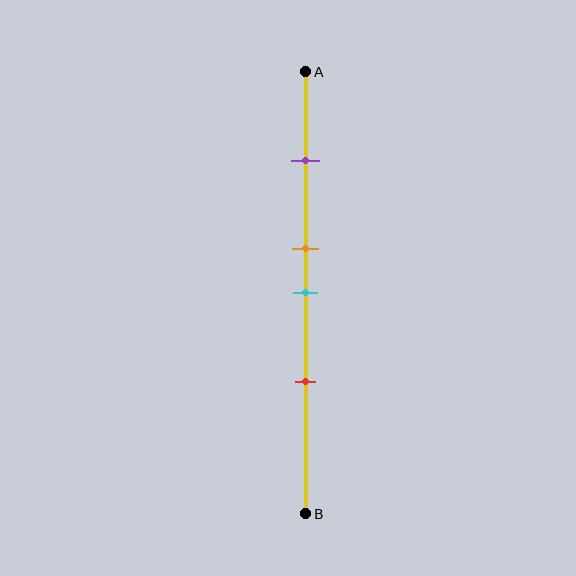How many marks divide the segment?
There are 4 marks dividing the segment.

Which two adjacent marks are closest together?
The orange and cyan marks are the closest adjacent pair.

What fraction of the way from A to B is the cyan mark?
The cyan mark is approximately 50% (0.5) of the way from A to B.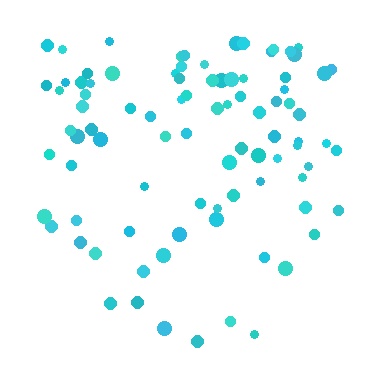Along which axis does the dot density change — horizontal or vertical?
Vertical.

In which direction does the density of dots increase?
From bottom to top, with the top side densest.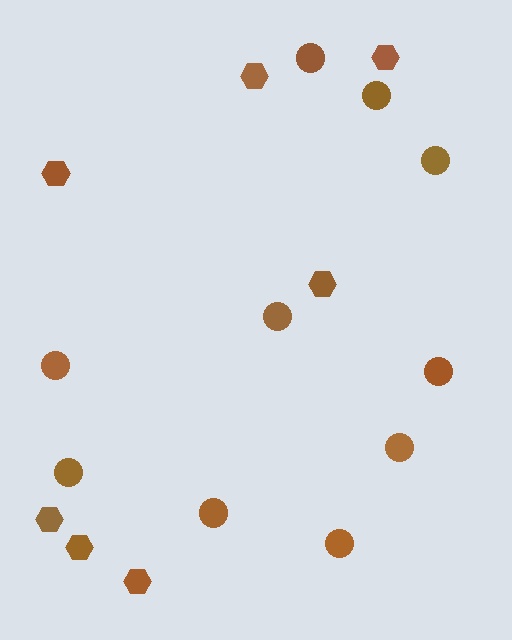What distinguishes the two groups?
There are 2 groups: one group of hexagons (7) and one group of circles (10).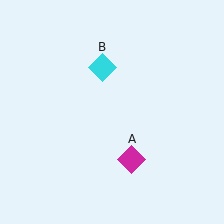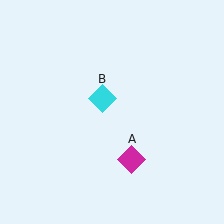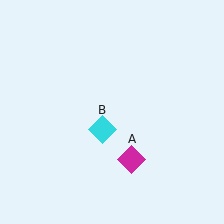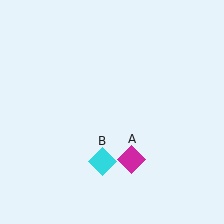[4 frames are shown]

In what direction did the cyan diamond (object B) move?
The cyan diamond (object B) moved down.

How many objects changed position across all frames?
1 object changed position: cyan diamond (object B).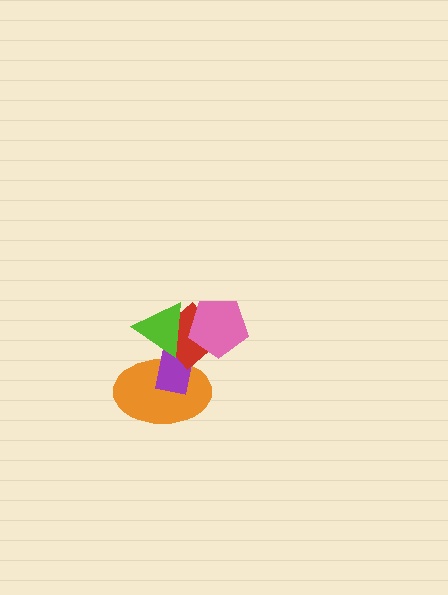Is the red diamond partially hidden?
Yes, it is partially covered by another shape.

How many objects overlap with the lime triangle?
4 objects overlap with the lime triangle.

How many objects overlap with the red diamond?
4 objects overlap with the red diamond.